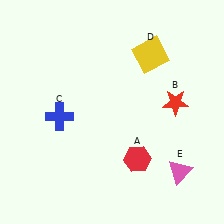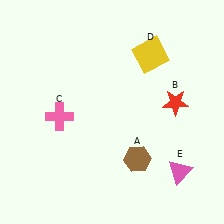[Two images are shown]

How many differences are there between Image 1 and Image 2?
There are 2 differences between the two images.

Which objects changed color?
A changed from red to brown. C changed from blue to pink.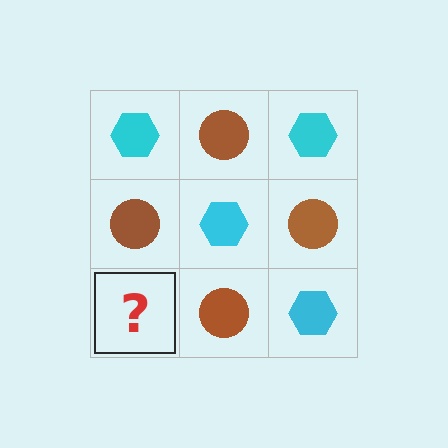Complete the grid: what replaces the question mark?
The question mark should be replaced with a cyan hexagon.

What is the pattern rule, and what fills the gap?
The rule is that it alternates cyan hexagon and brown circle in a checkerboard pattern. The gap should be filled with a cyan hexagon.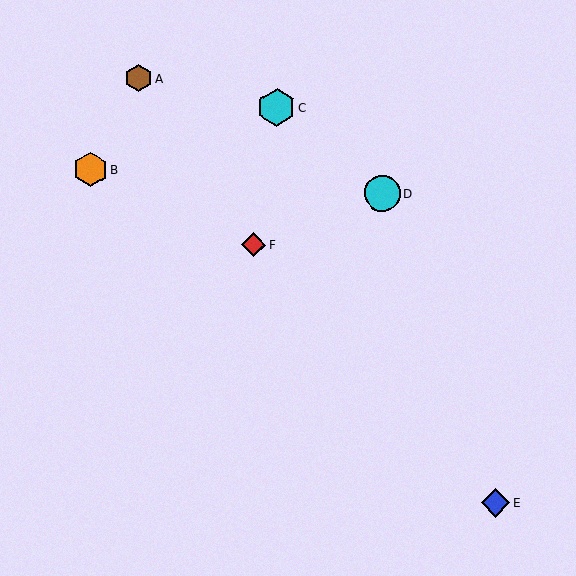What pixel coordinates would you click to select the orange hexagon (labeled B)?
Click at (90, 170) to select the orange hexagon B.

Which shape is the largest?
The cyan hexagon (labeled C) is the largest.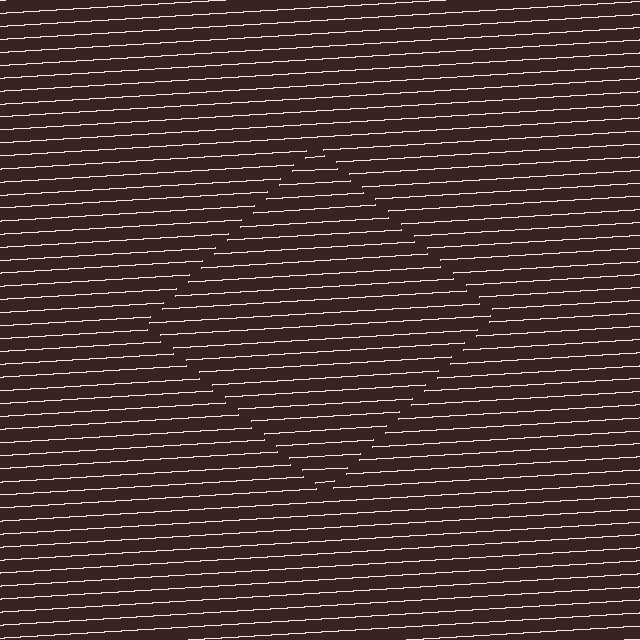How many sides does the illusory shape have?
4 sides — the line-ends trace a square.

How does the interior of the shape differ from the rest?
The interior of the shape contains the same grating, shifted by half a period — the contour is defined by the phase discontinuity where line-ends from the inner and outer gratings abut.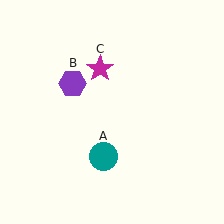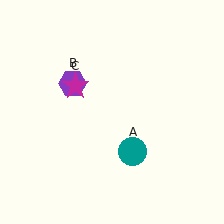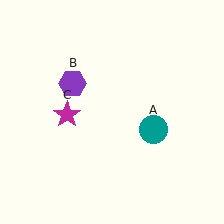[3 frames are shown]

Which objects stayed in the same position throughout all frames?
Purple hexagon (object B) remained stationary.